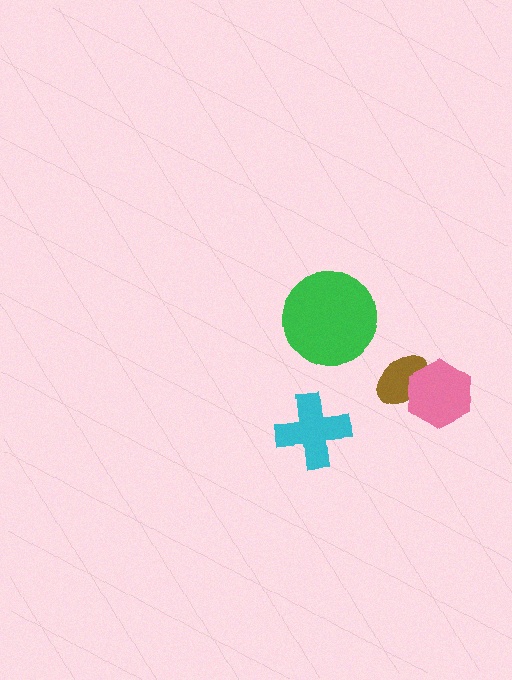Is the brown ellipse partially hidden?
Yes, it is partially covered by another shape.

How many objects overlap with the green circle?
0 objects overlap with the green circle.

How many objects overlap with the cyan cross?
0 objects overlap with the cyan cross.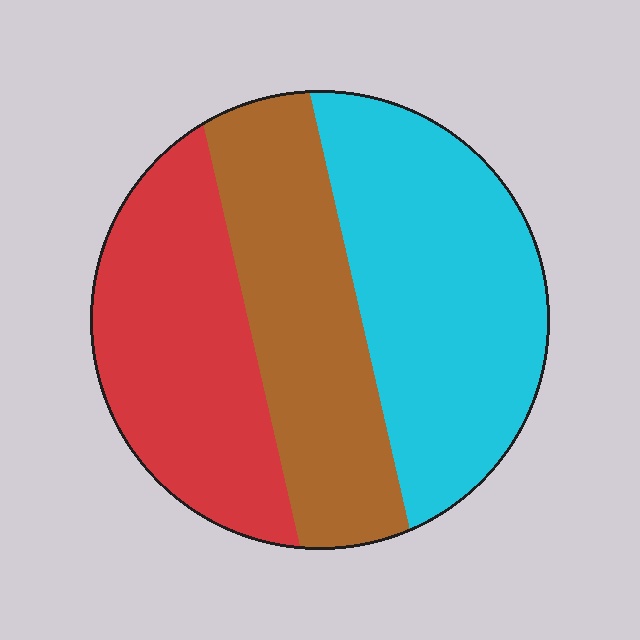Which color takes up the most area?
Cyan, at roughly 40%.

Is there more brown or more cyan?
Cyan.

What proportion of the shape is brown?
Brown covers around 30% of the shape.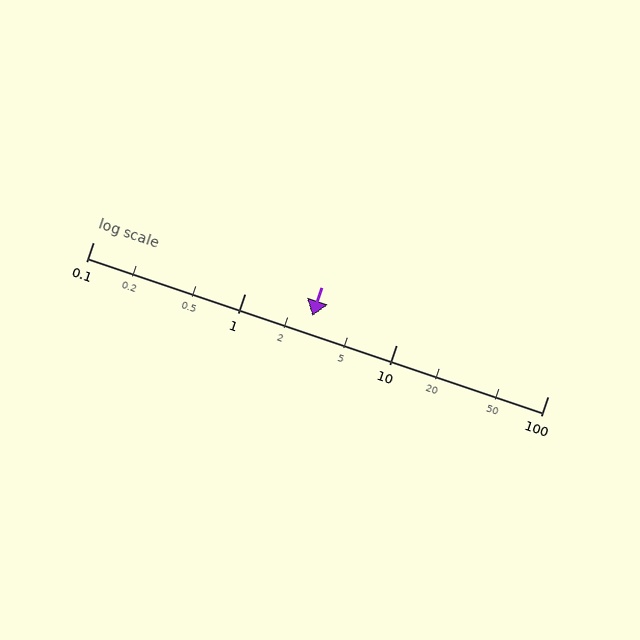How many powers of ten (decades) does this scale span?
The scale spans 3 decades, from 0.1 to 100.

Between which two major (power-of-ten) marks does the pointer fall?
The pointer is between 1 and 10.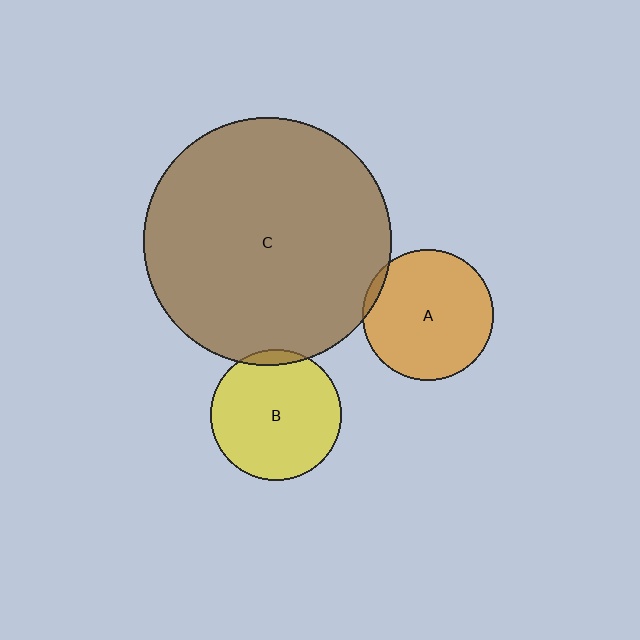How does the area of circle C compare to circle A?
Approximately 3.6 times.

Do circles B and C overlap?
Yes.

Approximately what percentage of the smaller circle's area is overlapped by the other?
Approximately 5%.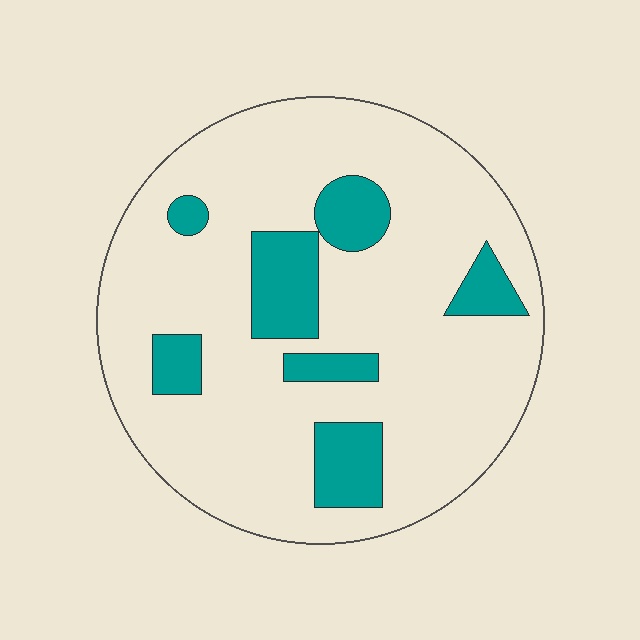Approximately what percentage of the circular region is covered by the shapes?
Approximately 20%.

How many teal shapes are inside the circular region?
7.